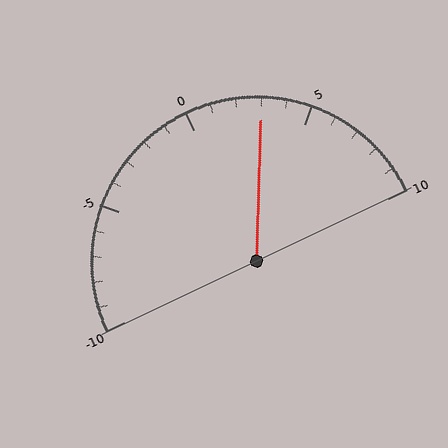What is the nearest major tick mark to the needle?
The nearest major tick mark is 5.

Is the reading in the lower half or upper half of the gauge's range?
The reading is in the upper half of the range (-10 to 10).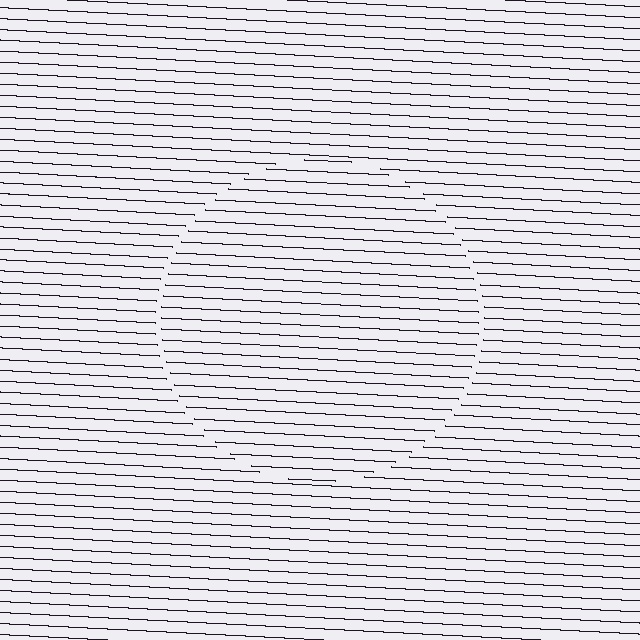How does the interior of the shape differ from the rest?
The interior of the shape contains the same grating, shifted by half a period — the contour is defined by the phase discontinuity where line-ends from the inner and outer gratings abut.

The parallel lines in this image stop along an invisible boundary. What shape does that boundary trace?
An illusory circle. The interior of the shape contains the same grating, shifted by half a period — the contour is defined by the phase discontinuity where line-ends from the inner and outer gratings abut.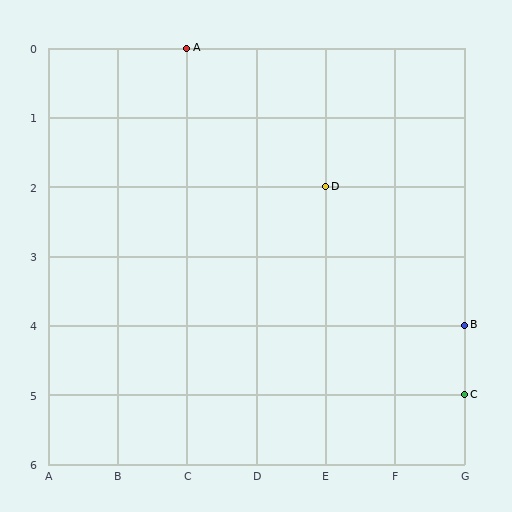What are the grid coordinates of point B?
Point B is at grid coordinates (G, 4).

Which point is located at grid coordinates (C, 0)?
Point A is at (C, 0).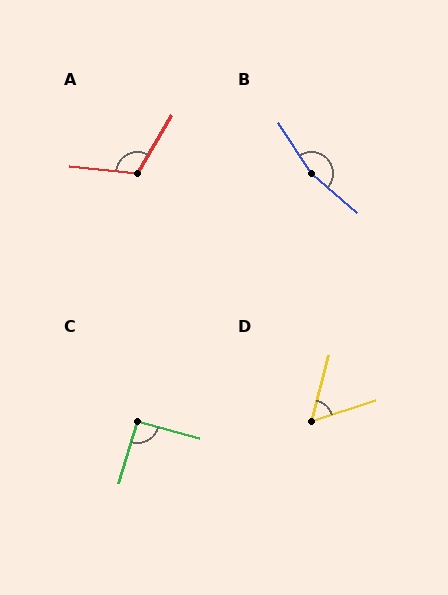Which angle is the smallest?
D, at approximately 57 degrees.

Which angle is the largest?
B, at approximately 163 degrees.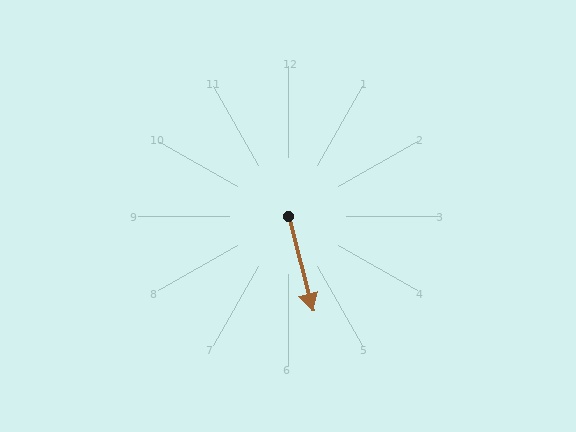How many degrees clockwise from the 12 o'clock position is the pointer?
Approximately 166 degrees.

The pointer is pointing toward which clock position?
Roughly 6 o'clock.